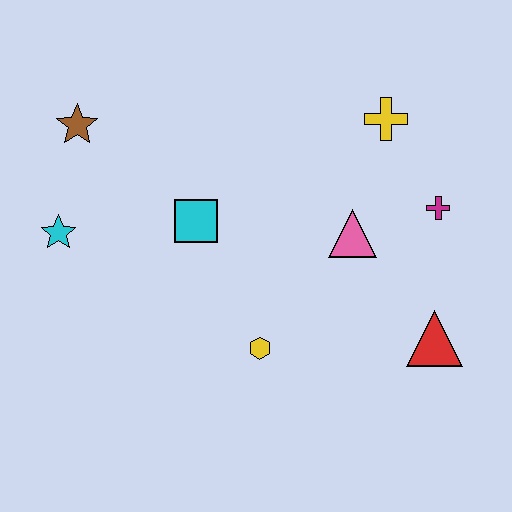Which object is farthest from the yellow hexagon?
The brown star is farthest from the yellow hexagon.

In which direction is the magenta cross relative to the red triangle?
The magenta cross is above the red triangle.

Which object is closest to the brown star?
The cyan star is closest to the brown star.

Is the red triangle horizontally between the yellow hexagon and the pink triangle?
No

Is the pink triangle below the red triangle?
No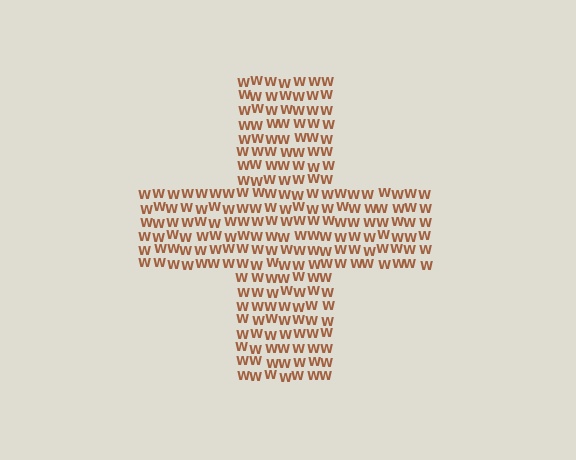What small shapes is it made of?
It is made of small letter W's.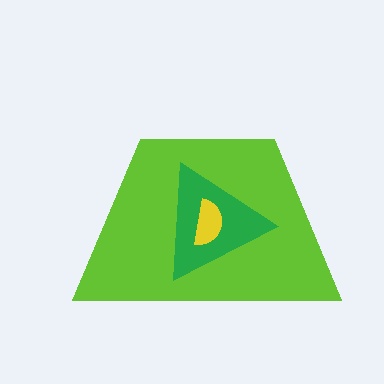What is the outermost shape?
The lime trapezoid.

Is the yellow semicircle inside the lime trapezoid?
Yes.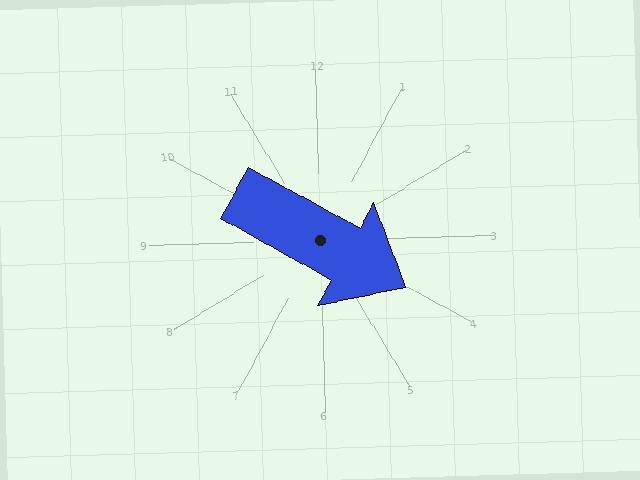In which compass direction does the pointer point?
Southeast.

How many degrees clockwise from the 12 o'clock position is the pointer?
Approximately 121 degrees.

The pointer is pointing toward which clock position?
Roughly 4 o'clock.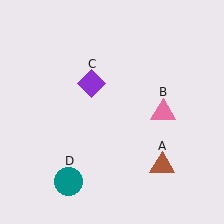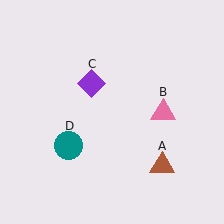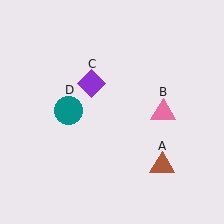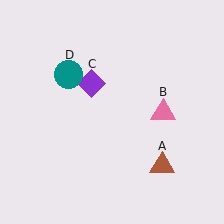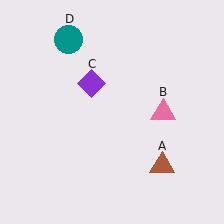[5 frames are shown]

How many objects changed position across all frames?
1 object changed position: teal circle (object D).